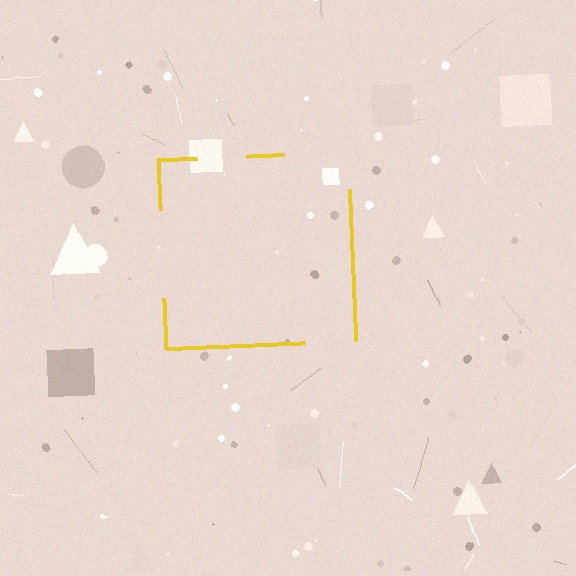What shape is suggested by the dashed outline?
The dashed outline suggests a square.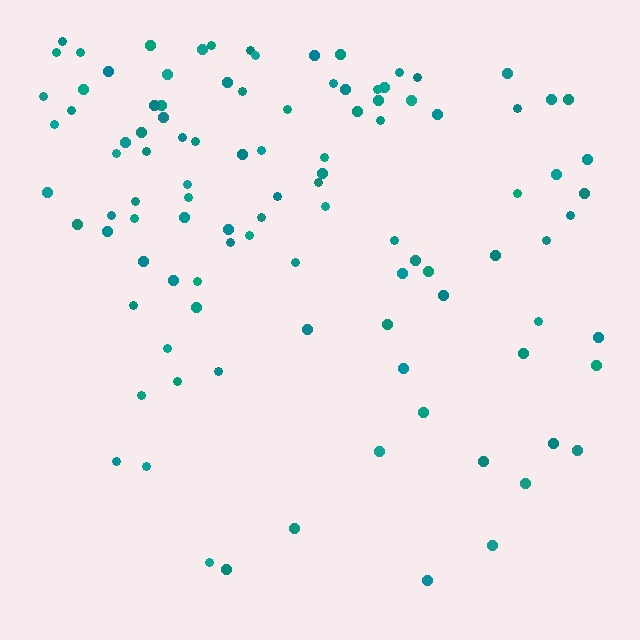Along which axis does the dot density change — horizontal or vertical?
Vertical.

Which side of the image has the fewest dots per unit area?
The bottom.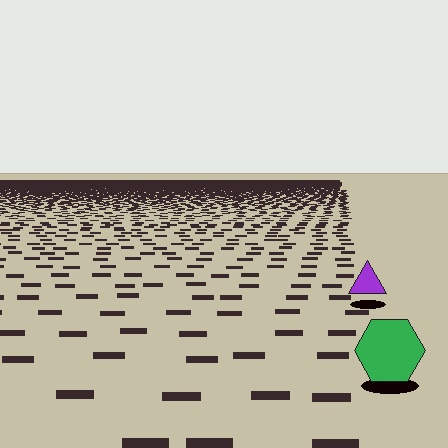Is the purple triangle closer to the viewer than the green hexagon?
No. The green hexagon is closer — you can tell from the texture gradient: the ground texture is coarser near it.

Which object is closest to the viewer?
The green hexagon is closest. The texture marks near it are larger and more spread out.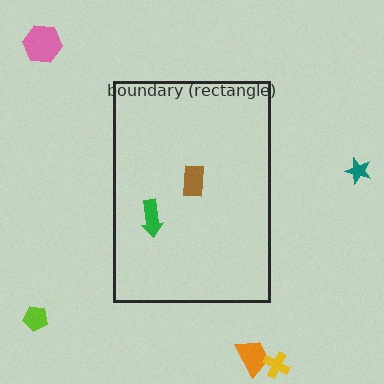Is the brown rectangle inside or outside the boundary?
Inside.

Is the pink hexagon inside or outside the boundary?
Outside.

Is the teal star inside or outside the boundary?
Outside.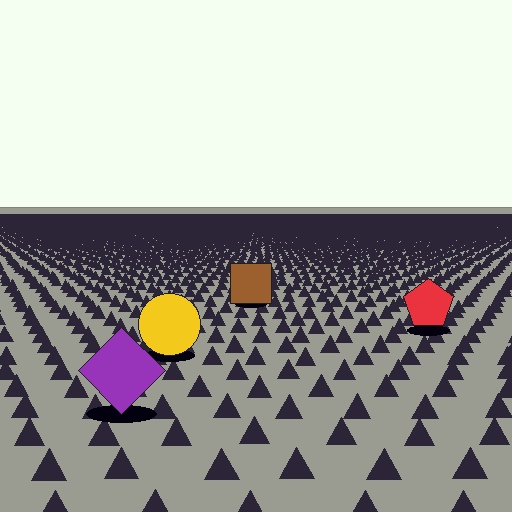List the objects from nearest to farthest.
From nearest to farthest: the purple diamond, the yellow circle, the red pentagon, the brown square.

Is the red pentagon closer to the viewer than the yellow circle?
No. The yellow circle is closer — you can tell from the texture gradient: the ground texture is coarser near it.